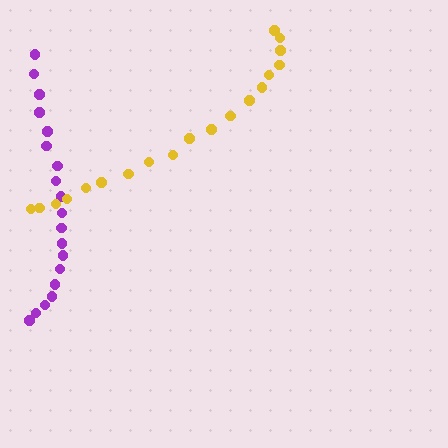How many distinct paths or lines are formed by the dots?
There are 2 distinct paths.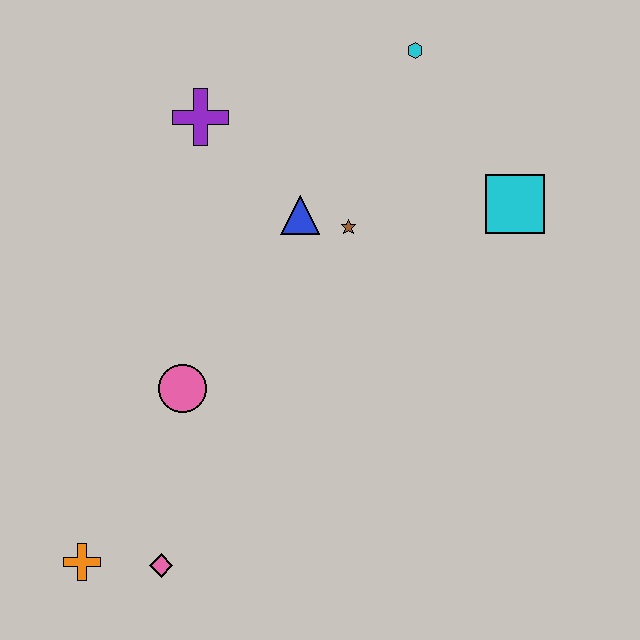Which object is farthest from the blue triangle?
The orange cross is farthest from the blue triangle.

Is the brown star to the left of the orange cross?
No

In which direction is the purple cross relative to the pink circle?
The purple cross is above the pink circle.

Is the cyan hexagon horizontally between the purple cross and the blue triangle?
No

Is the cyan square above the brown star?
Yes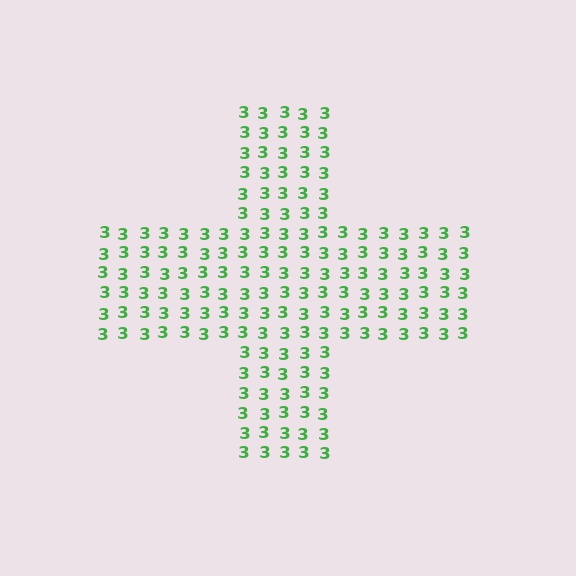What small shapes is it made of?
It is made of small digit 3's.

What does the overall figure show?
The overall figure shows a cross.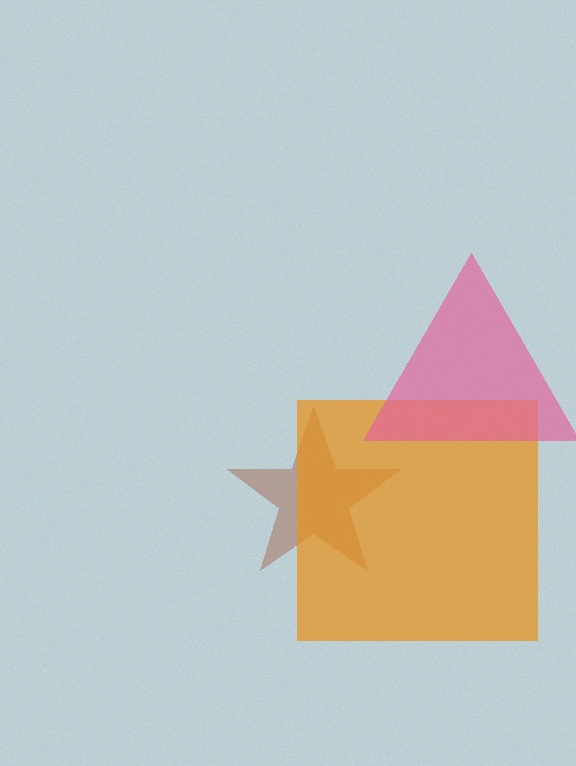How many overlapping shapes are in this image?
There are 3 overlapping shapes in the image.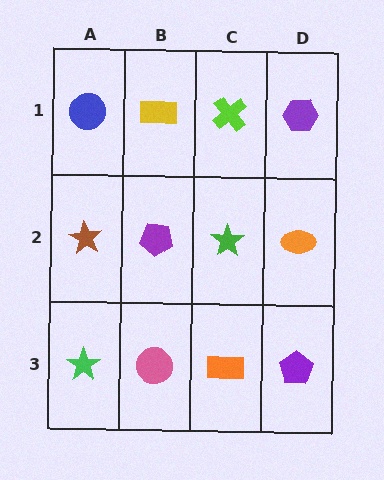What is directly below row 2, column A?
A green star.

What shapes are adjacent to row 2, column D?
A purple hexagon (row 1, column D), a purple pentagon (row 3, column D), a green star (row 2, column C).